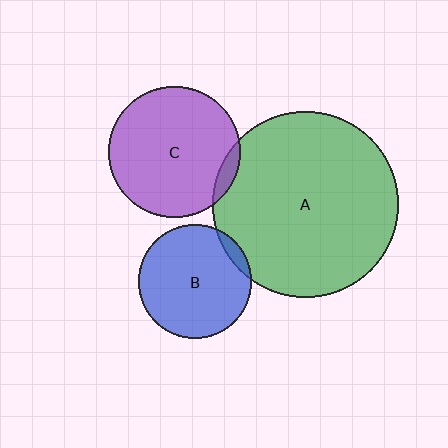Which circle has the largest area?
Circle A (green).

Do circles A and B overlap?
Yes.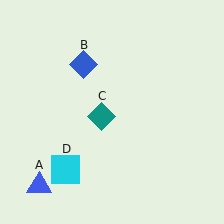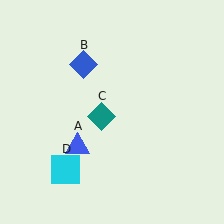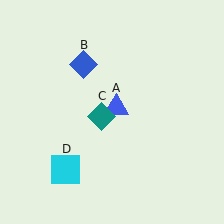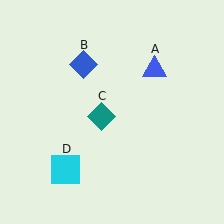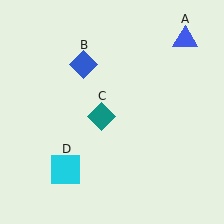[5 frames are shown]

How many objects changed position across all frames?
1 object changed position: blue triangle (object A).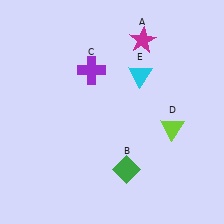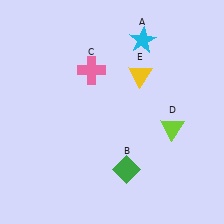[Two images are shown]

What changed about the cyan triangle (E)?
In Image 1, E is cyan. In Image 2, it changed to yellow.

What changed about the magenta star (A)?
In Image 1, A is magenta. In Image 2, it changed to cyan.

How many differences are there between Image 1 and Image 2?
There are 3 differences between the two images.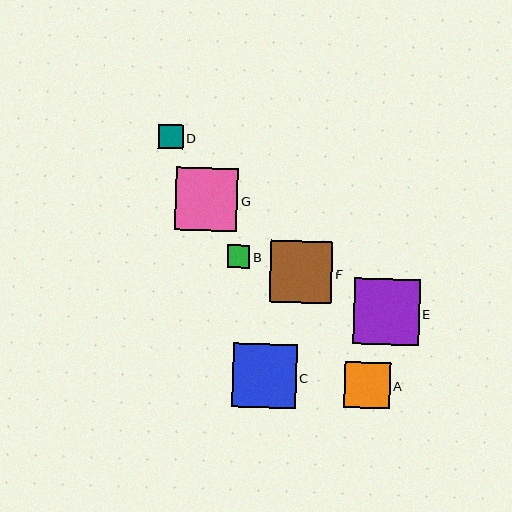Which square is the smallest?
Square B is the smallest with a size of approximately 23 pixels.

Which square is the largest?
Square E is the largest with a size of approximately 66 pixels.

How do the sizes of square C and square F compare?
Square C and square F are approximately the same size.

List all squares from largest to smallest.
From largest to smallest: E, C, G, F, A, D, B.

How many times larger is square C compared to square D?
Square C is approximately 2.6 times the size of square D.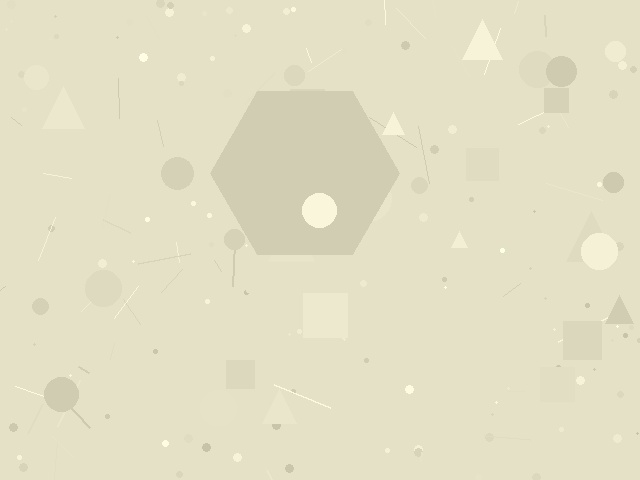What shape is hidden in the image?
A hexagon is hidden in the image.